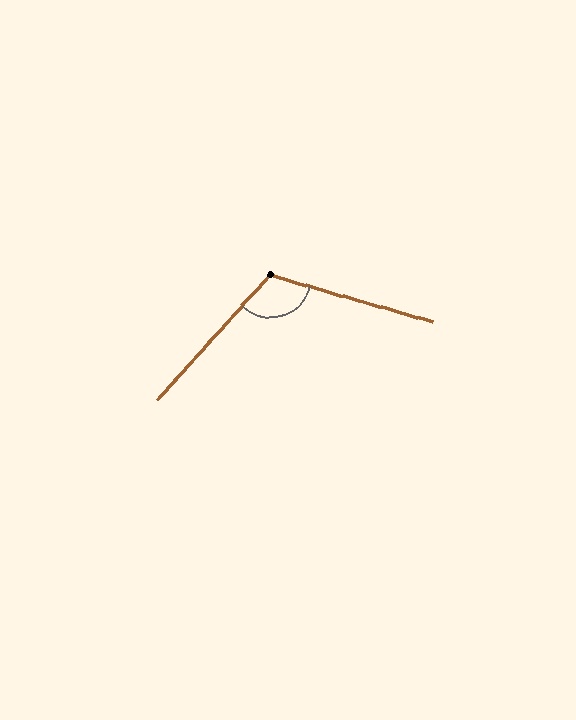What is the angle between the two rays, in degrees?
Approximately 116 degrees.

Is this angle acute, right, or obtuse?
It is obtuse.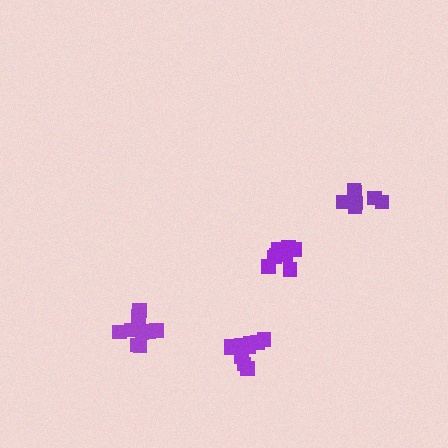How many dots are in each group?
Group 1: 9 dots, Group 2: 11 dots, Group 3: 11 dots, Group 4: 8 dots (39 total).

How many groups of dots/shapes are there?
There are 4 groups.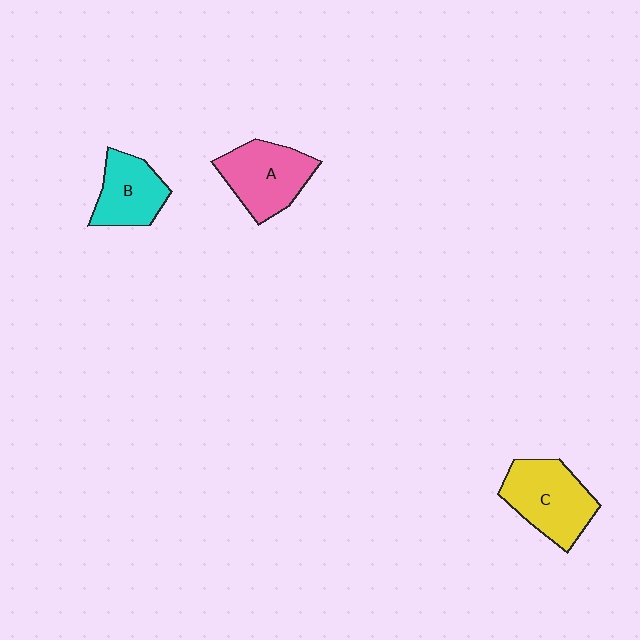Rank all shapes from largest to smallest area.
From largest to smallest: C (yellow), A (pink), B (cyan).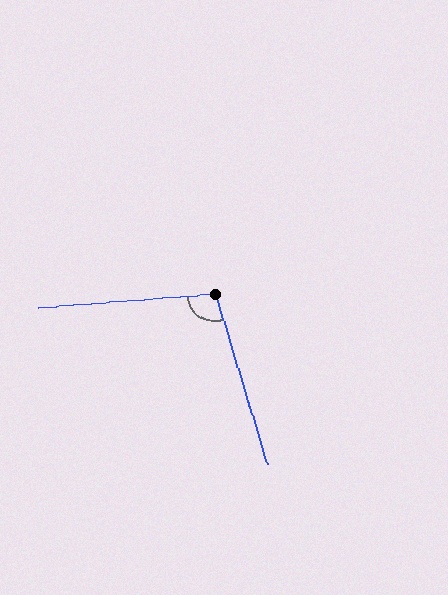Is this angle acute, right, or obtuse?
It is obtuse.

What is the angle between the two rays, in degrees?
Approximately 103 degrees.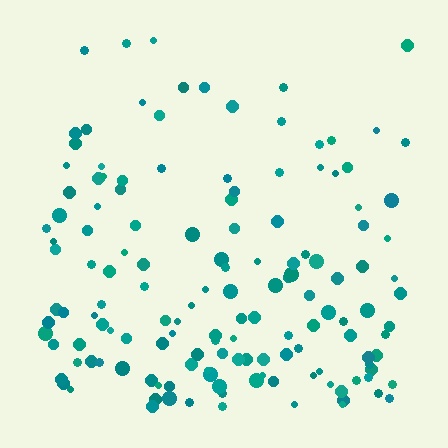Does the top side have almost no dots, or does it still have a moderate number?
Still a moderate number, just noticeably fewer than the bottom.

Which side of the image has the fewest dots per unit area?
The top.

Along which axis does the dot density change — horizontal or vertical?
Vertical.